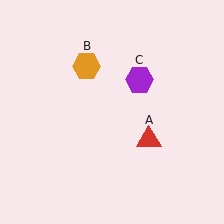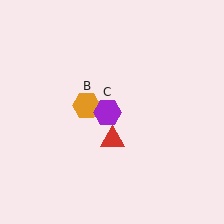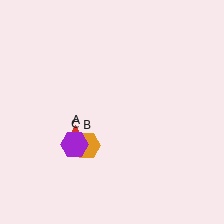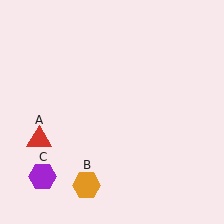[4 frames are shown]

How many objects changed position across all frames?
3 objects changed position: red triangle (object A), orange hexagon (object B), purple hexagon (object C).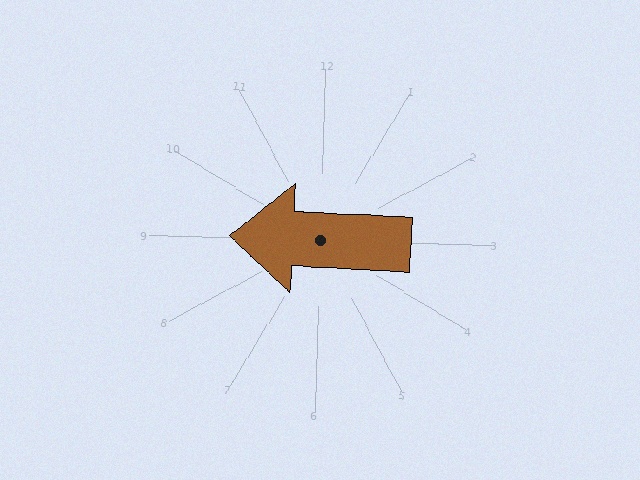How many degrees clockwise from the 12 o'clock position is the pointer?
Approximately 271 degrees.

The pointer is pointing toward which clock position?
Roughly 9 o'clock.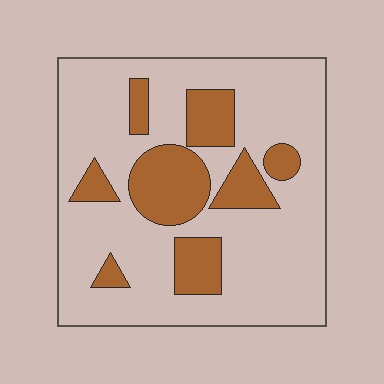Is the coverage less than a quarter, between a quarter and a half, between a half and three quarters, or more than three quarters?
Less than a quarter.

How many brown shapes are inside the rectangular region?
8.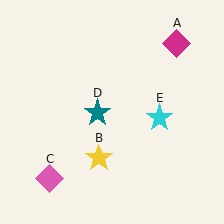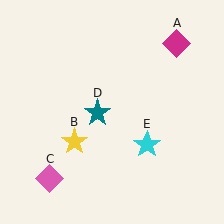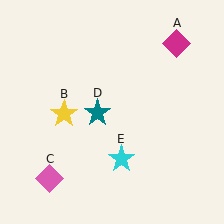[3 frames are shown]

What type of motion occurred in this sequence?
The yellow star (object B), cyan star (object E) rotated clockwise around the center of the scene.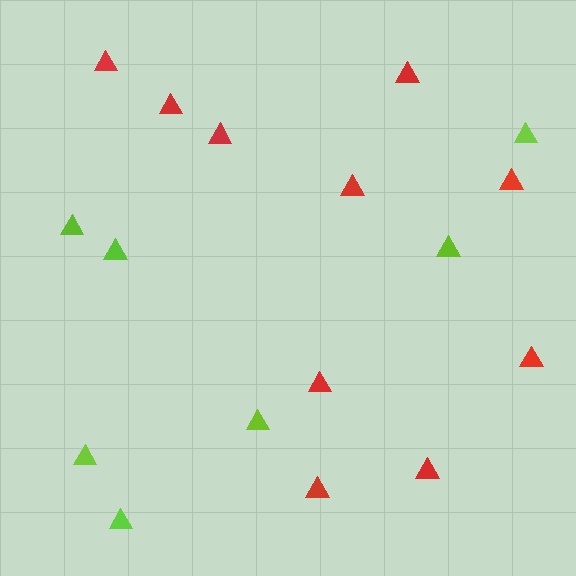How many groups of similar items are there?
There are 2 groups: one group of lime triangles (7) and one group of red triangles (10).